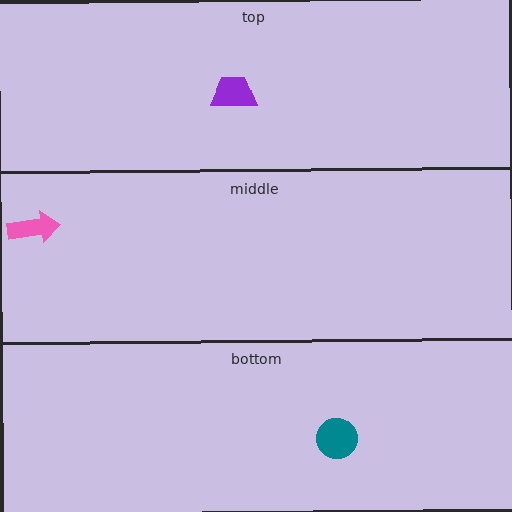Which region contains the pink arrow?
The middle region.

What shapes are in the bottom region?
The teal circle.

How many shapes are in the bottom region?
1.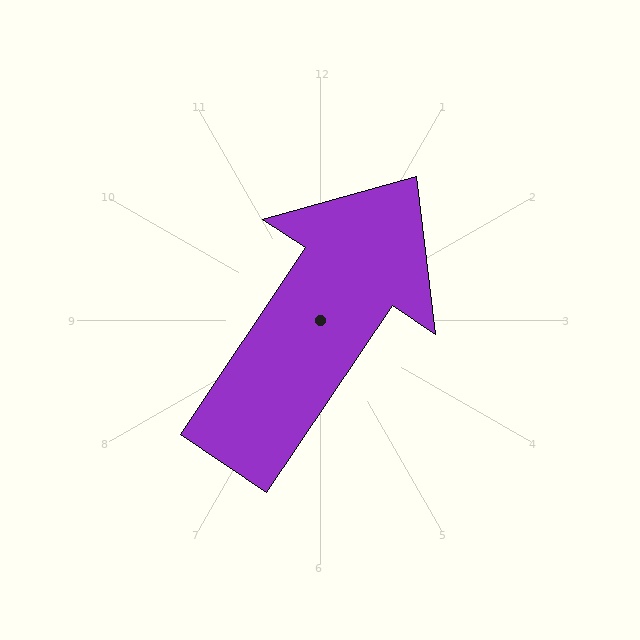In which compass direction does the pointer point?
Northeast.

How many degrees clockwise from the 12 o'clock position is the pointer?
Approximately 34 degrees.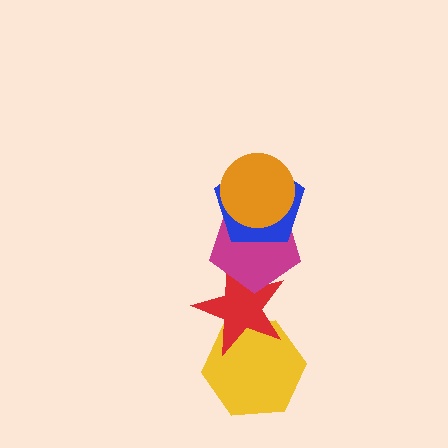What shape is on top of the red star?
The magenta pentagon is on top of the red star.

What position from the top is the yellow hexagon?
The yellow hexagon is 5th from the top.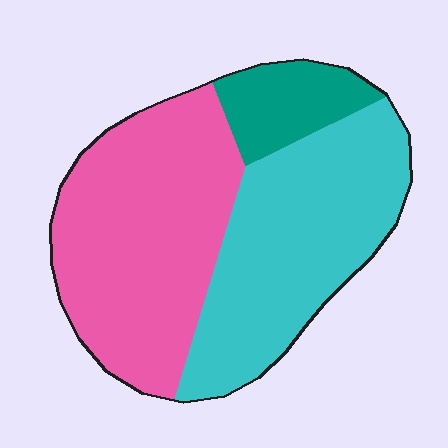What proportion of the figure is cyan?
Cyan covers about 40% of the figure.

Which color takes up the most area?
Pink, at roughly 45%.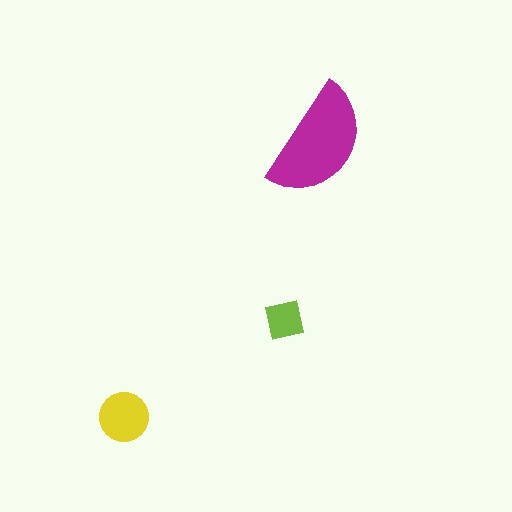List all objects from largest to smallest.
The magenta semicircle, the yellow circle, the lime square.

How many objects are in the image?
There are 3 objects in the image.